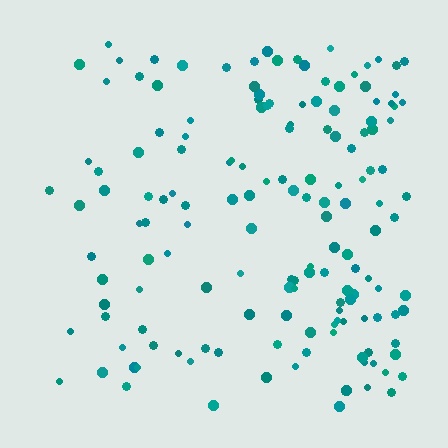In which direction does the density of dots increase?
From left to right, with the right side densest.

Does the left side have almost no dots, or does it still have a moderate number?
Still a moderate number, just noticeably fewer than the right.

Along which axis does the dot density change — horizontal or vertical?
Horizontal.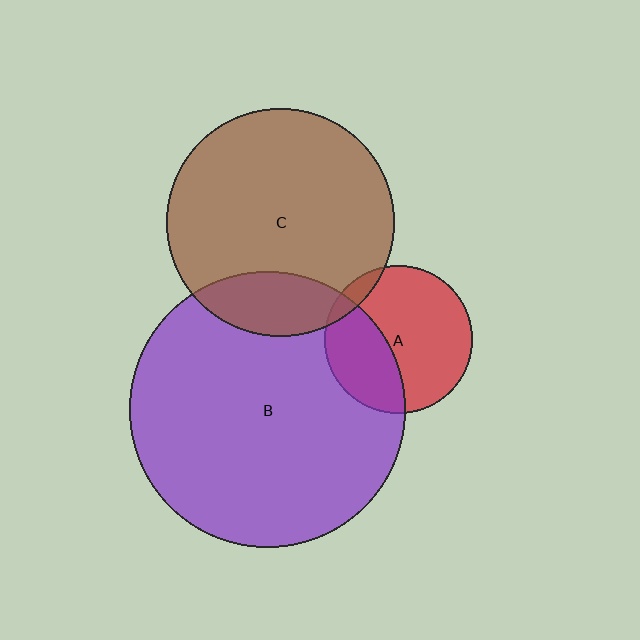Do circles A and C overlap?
Yes.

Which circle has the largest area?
Circle B (purple).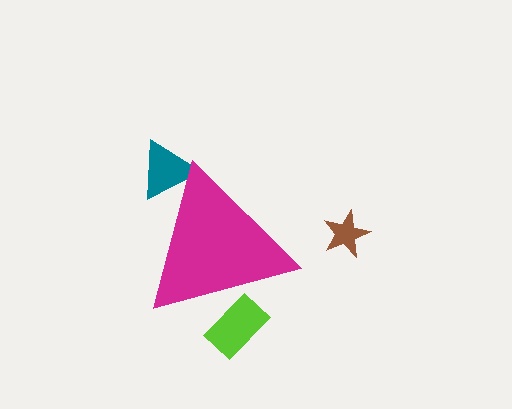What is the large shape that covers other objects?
A magenta triangle.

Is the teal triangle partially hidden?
Yes, the teal triangle is partially hidden behind the magenta triangle.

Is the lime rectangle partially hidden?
Yes, the lime rectangle is partially hidden behind the magenta triangle.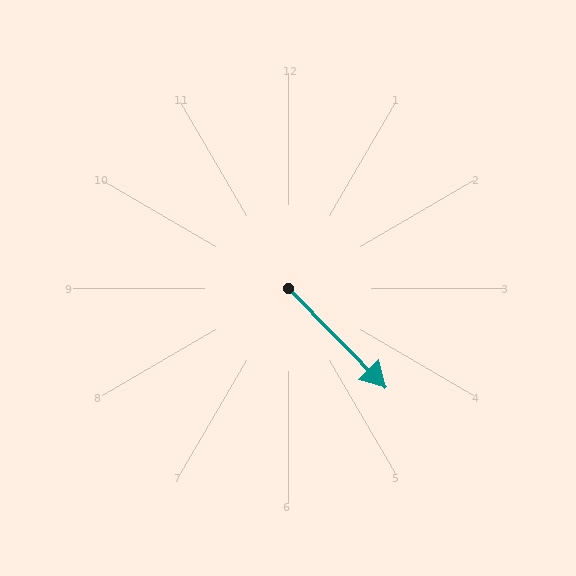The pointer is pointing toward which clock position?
Roughly 5 o'clock.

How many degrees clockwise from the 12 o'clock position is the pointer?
Approximately 135 degrees.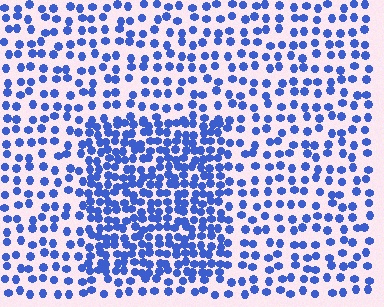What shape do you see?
I see a rectangle.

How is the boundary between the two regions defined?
The boundary is defined by a change in element density (approximately 2.1x ratio). All elements are the same color, size, and shape.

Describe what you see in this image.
The image contains small blue elements arranged at two different densities. A rectangle-shaped region is visible where the elements are more densely packed than the surrounding area.